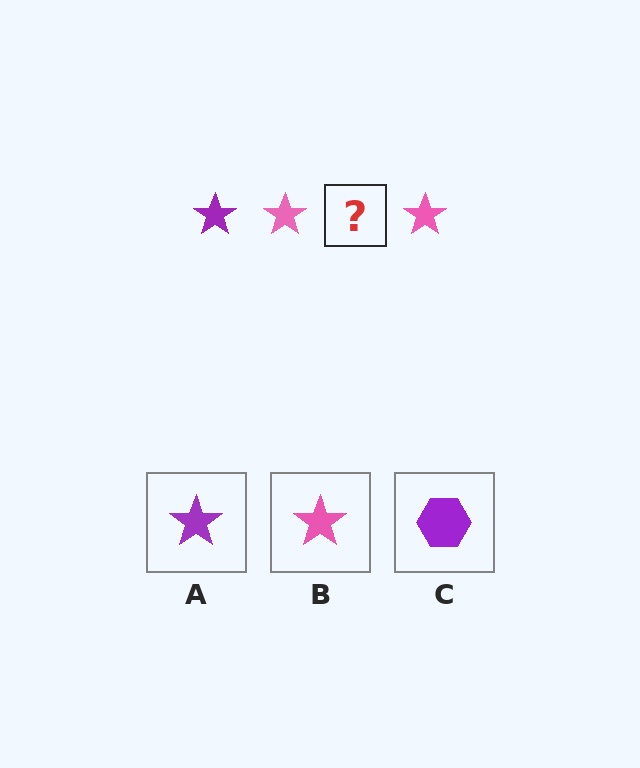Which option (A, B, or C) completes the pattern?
A.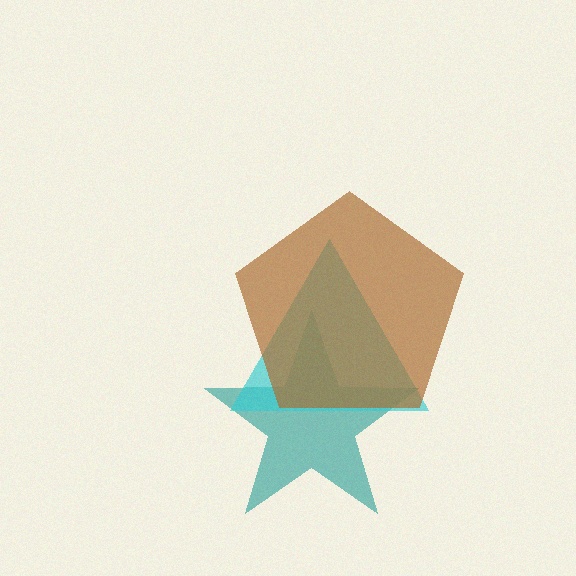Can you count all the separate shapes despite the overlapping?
Yes, there are 3 separate shapes.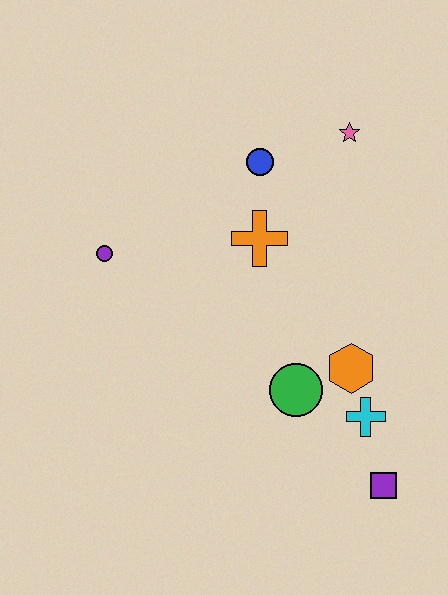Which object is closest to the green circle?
The orange hexagon is closest to the green circle.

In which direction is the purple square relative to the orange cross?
The purple square is below the orange cross.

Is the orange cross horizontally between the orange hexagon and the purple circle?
Yes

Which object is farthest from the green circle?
The pink star is farthest from the green circle.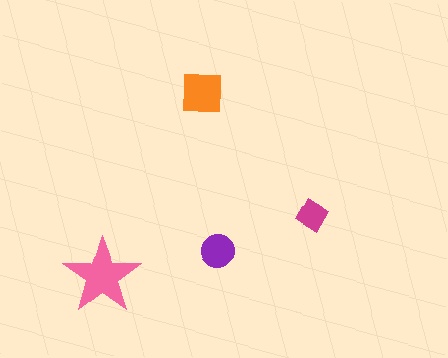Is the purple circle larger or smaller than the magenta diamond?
Larger.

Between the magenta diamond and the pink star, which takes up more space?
The pink star.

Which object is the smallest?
The magenta diamond.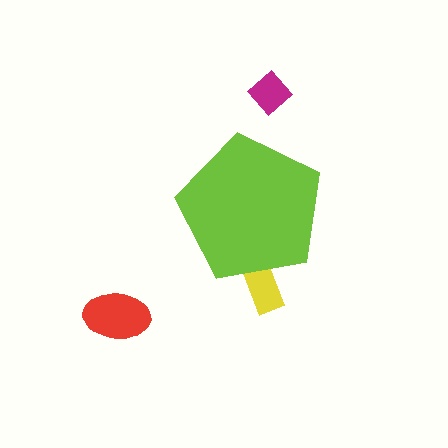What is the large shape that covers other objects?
A lime pentagon.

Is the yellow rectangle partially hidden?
Yes, the yellow rectangle is partially hidden behind the lime pentagon.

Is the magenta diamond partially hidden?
No, the magenta diamond is fully visible.